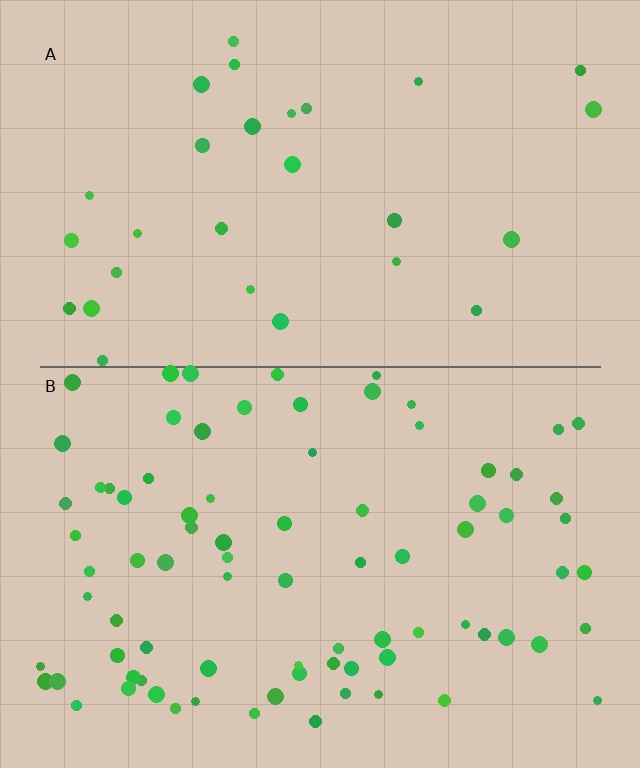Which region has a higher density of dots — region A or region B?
B (the bottom).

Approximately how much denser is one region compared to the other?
Approximately 2.9× — region B over region A.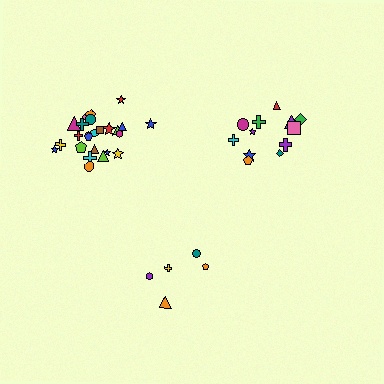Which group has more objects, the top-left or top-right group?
The top-left group.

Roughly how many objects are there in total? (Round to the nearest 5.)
Roughly 40 objects in total.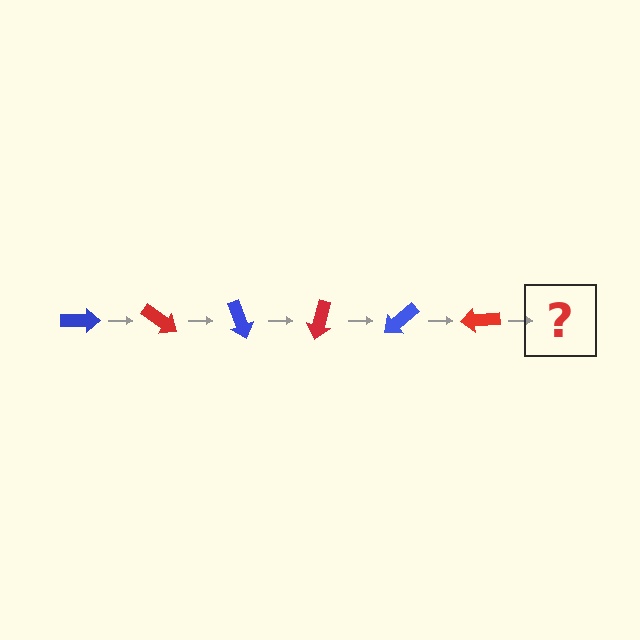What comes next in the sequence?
The next element should be a blue arrow, rotated 210 degrees from the start.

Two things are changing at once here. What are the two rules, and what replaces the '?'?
The two rules are that it rotates 35 degrees each step and the color cycles through blue and red. The '?' should be a blue arrow, rotated 210 degrees from the start.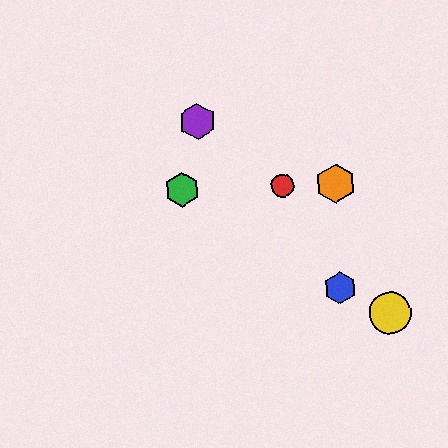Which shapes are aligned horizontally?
The red circle, the green hexagon, the orange hexagon are aligned horizontally.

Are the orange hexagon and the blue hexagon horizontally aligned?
No, the orange hexagon is at y≈184 and the blue hexagon is at y≈288.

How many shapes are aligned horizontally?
3 shapes (the red circle, the green hexagon, the orange hexagon) are aligned horizontally.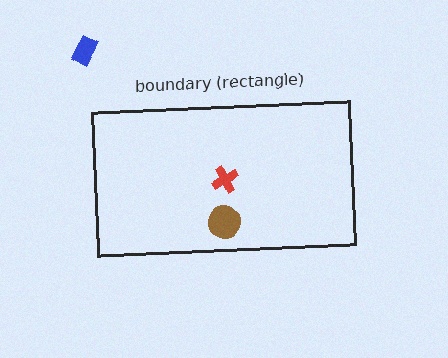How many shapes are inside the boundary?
2 inside, 1 outside.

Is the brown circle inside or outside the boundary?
Inside.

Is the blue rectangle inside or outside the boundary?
Outside.